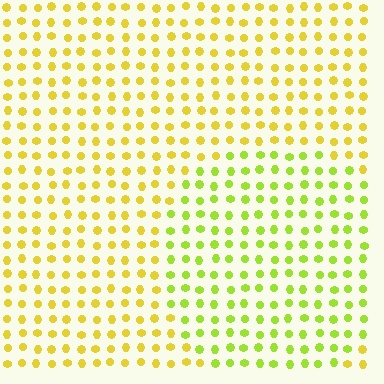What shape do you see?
I see a circle.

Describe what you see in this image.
The image is filled with small yellow elements in a uniform arrangement. A circle-shaped region is visible where the elements are tinted to a slightly different hue, forming a subtle color boundary.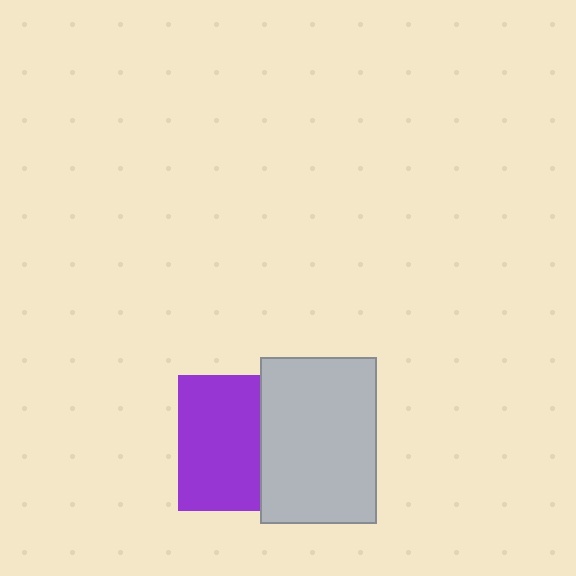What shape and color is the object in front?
The object in front is a light gray rectangle.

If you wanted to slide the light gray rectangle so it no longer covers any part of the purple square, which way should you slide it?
Slide it right — that is the most direct way to separate the two shapes.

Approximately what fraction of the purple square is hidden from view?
Roughly 40% of the purple square is hidden behind the light gray rectangle.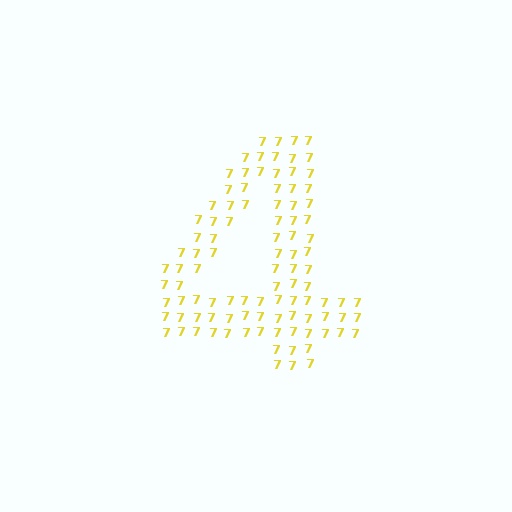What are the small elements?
The small elements are digit 7's.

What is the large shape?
The large shape is the digit 4.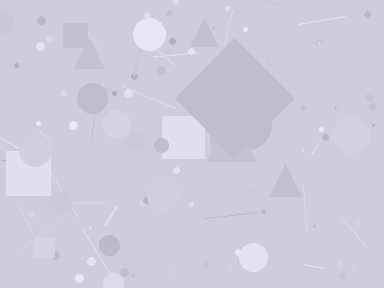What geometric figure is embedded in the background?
A diamond is embedded in the background.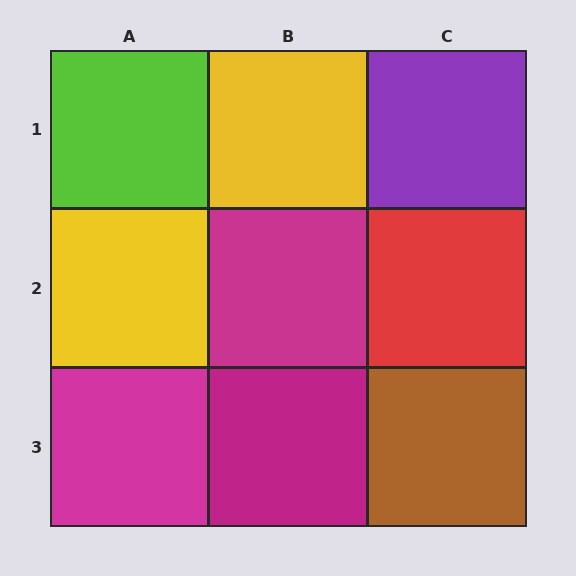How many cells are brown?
1 cell is brown.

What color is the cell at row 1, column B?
Yellow.